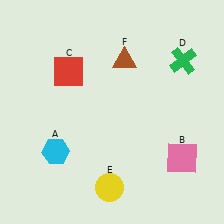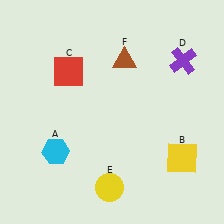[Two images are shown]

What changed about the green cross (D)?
In Image 1, D is green. In Image 2, it changed to purple.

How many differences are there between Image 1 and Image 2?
There are 2 differences between the two images.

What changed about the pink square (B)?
In Image 1, B is pink. In Image 2, it changed to yellow.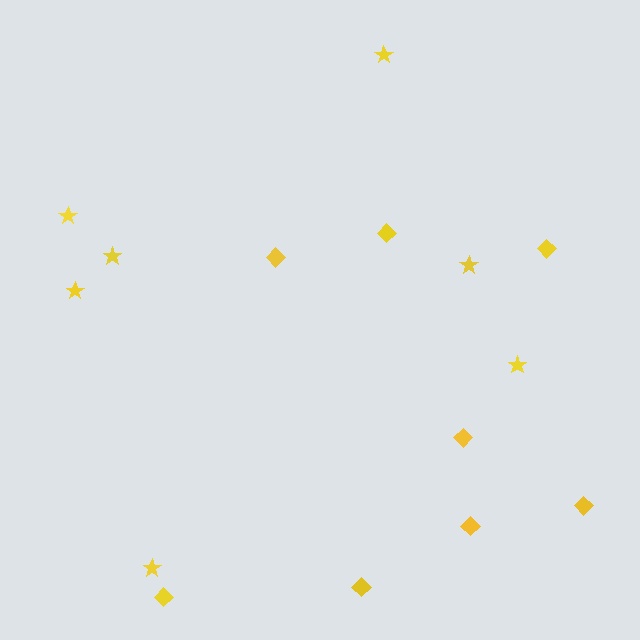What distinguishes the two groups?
There are 2 groups: one group of stars (7) and one group of diamonds (8).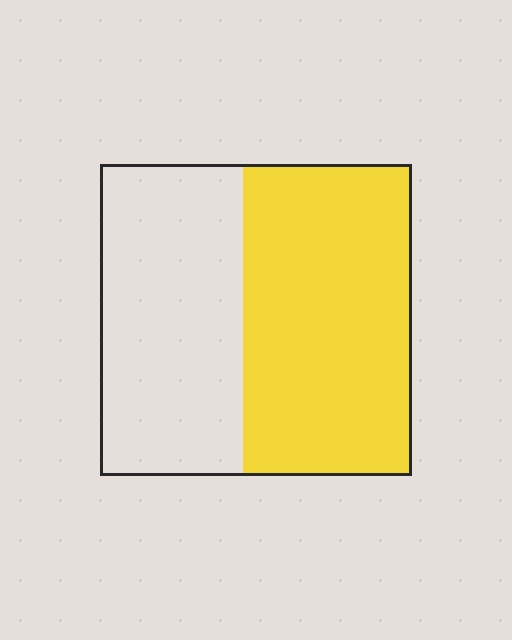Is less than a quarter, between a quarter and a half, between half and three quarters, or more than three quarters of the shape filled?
Between half and three quarters.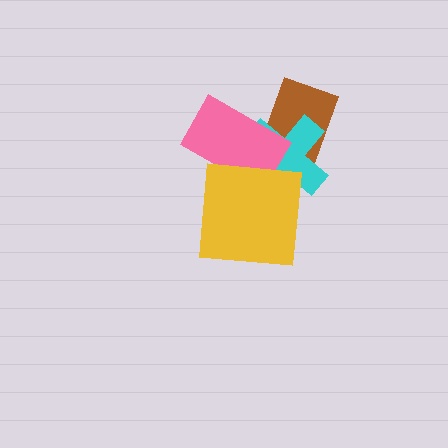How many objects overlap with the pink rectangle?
3 objects overlap with the pink rectangle.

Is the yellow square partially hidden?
No, no other shape covers it.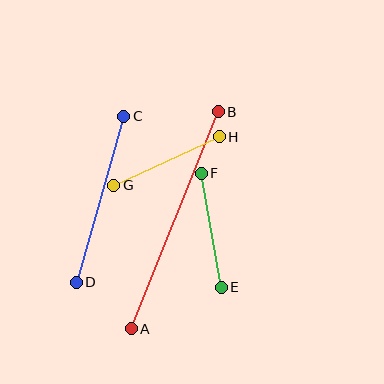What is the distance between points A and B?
The distance is approximately 234 pixels.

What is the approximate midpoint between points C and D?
The midpoint is at approximately (100, 199) pixels.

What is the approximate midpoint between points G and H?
The midpoint is at approximately (167, 161) pixels.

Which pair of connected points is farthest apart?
Points A and B are farthest apart.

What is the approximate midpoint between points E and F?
The midpoint is at approximately (211, 230) pixels.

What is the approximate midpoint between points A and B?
The midpoint is at approximately (175, 220) pixels.